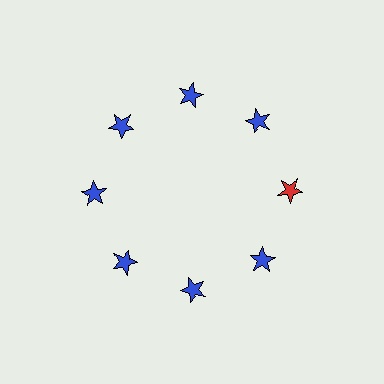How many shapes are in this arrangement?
There are 8 shapes arranged in a ring pattern.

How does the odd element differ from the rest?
It has a different color: red instead of blue.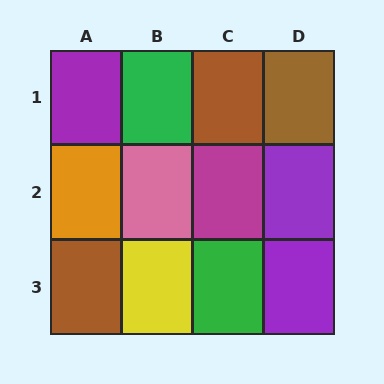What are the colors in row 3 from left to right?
Brown, yellow, green, purple.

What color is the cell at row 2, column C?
Magenta.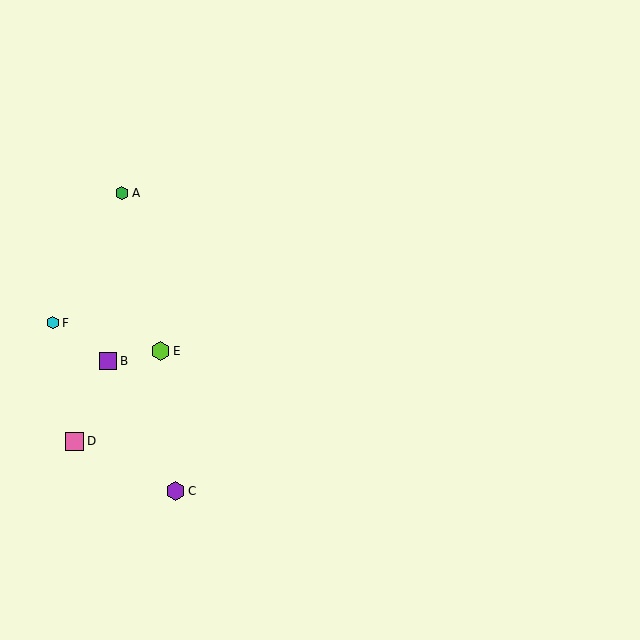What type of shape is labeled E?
Shape E is a lime hexagon.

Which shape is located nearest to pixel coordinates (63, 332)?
The cyan hexagon (labeled F) at (53, 323) is nearest to that location.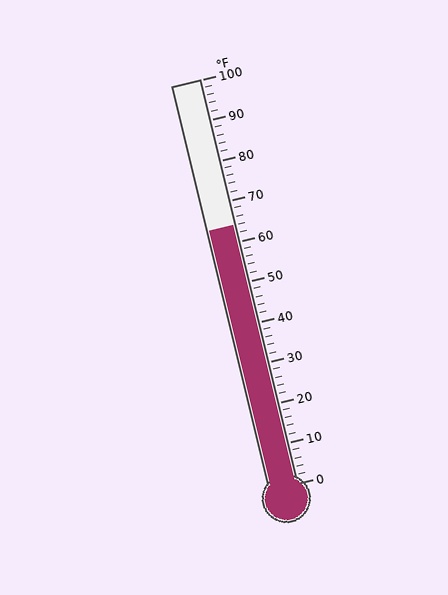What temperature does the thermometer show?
The thermometer shows approximately 64°F.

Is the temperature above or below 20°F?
The temperature is above 20°F.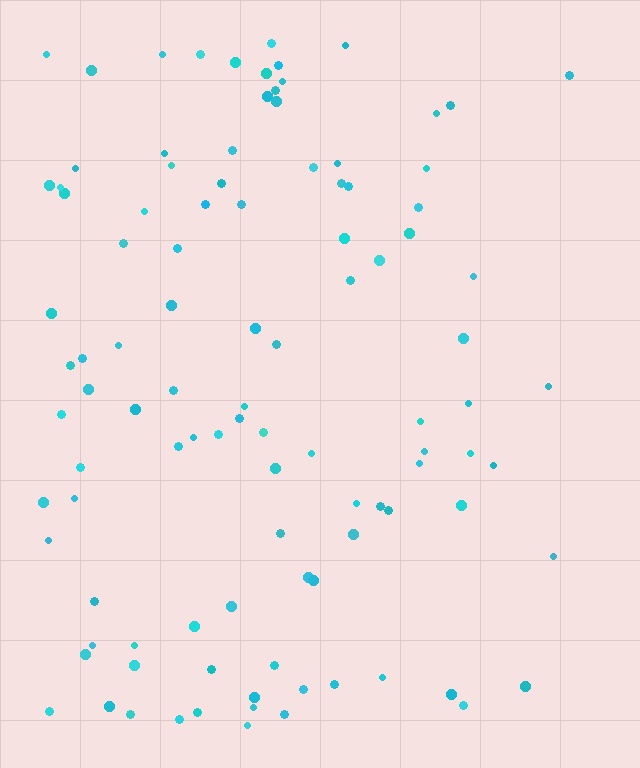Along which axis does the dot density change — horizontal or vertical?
Horizontal.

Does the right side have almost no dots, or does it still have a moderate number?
Still a moderate number, just noticeably fewer than the left.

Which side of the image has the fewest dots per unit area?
The right.